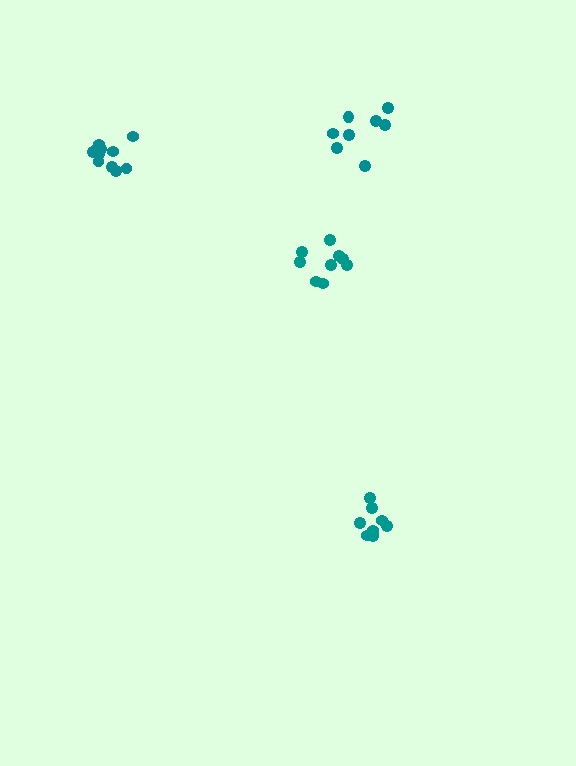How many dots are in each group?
Group 1: 8 dots, Group 2: 11 dots, Group 3: 9 dots, Group 4: 10 dots (38 total).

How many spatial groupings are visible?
There are 4 spatial groupings.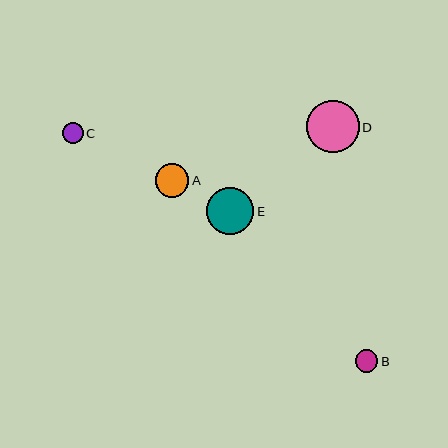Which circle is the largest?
Circle D is the largest with a size of approximately 52 pixels.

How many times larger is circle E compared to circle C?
Circle E is approximately 2.3 times the size of circle C.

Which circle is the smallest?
Circle C is the smallest with a size of approximately 21 pixels.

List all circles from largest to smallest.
From largest to smallest: D, E, A, B, C.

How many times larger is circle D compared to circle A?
Circle D is approximately 1.6 times the size of circle A.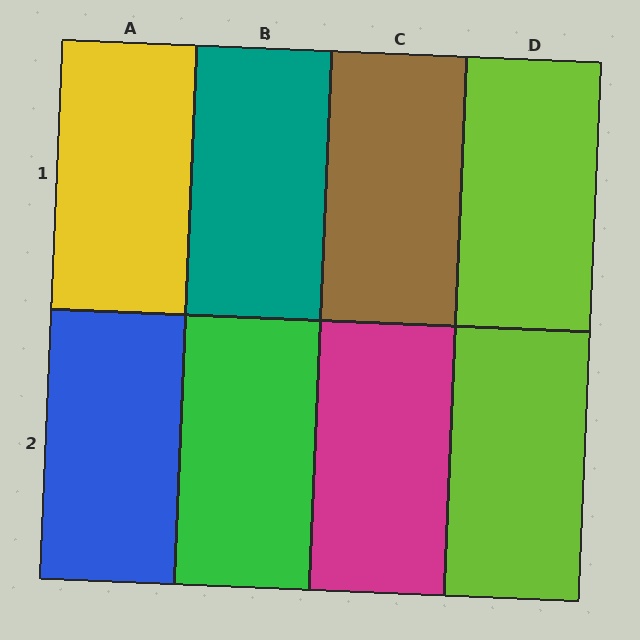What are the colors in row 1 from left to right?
Yellow, teal, brown, lime.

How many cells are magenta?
1 cell is magenta.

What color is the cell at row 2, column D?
Lime.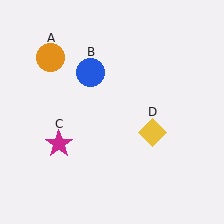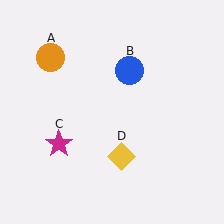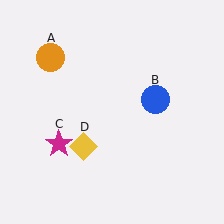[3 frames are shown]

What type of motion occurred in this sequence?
The blue circle (object B), yellow diamond (object D) rotated clockwise around the center of the scene.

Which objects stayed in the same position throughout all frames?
Orange circle (object A) and magenta star (object C) remained stationary.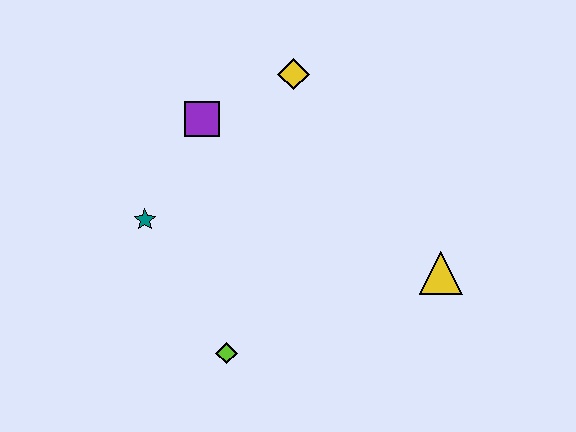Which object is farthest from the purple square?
The yellow triangle is farthest from the purple square.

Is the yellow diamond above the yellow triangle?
Yes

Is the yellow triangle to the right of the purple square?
Yes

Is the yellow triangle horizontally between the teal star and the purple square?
No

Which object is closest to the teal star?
The purple square is closest to the teal star.